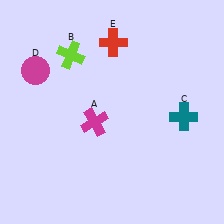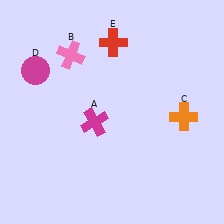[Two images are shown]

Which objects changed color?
B changed from lime to pink. C changed from teal to orange.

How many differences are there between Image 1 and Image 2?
There are 2 differences between the two images.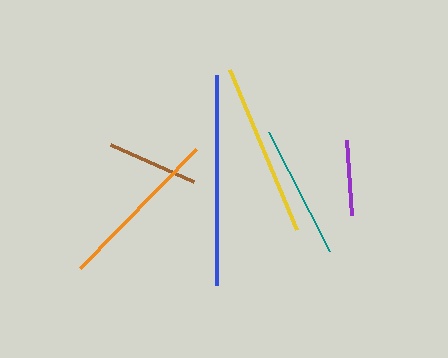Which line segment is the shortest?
The purple line is the shortest at approximately 75 pixels.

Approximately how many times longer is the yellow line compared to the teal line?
The yellow line is approximately 1.3 times the length of the teal line.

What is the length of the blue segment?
The blue segment is approximately 210 pixels long.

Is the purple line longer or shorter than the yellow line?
The yellow line is longer than the purple line.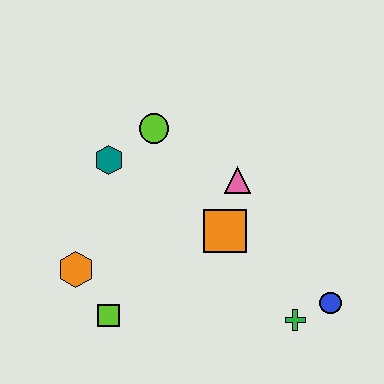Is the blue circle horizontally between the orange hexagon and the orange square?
No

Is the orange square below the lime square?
No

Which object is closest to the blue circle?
The green cross is closest to the blue circle.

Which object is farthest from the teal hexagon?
The blue circle is farthest from the teal hexagon.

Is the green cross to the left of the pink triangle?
No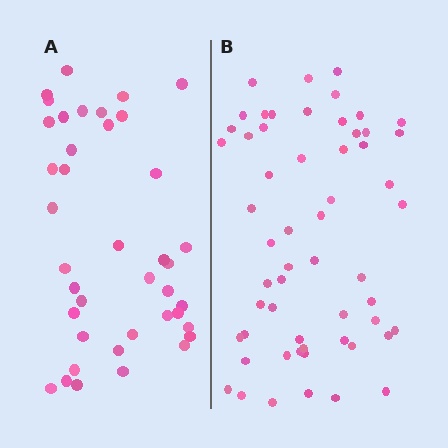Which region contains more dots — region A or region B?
Region B (the right region) has more dots.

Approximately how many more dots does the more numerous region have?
Region B has approximately 15 more dots than region A.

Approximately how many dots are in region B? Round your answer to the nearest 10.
About 60 dots. (The exact count is 57, which rounds to 60.)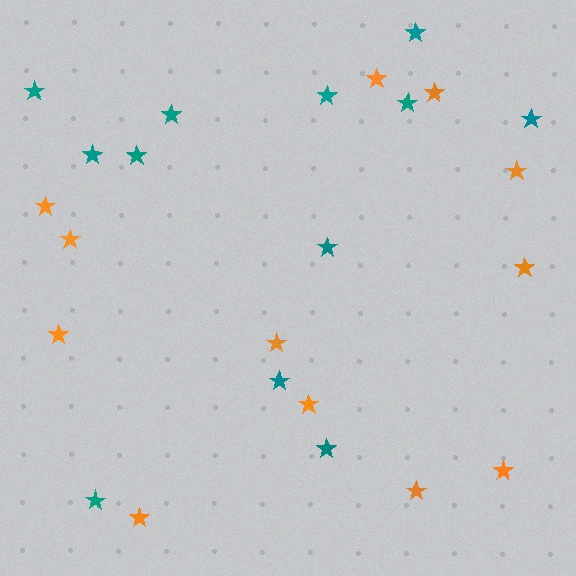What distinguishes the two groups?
There are 2 groups: one group of teal stars (12) and one group of orange stars (12).